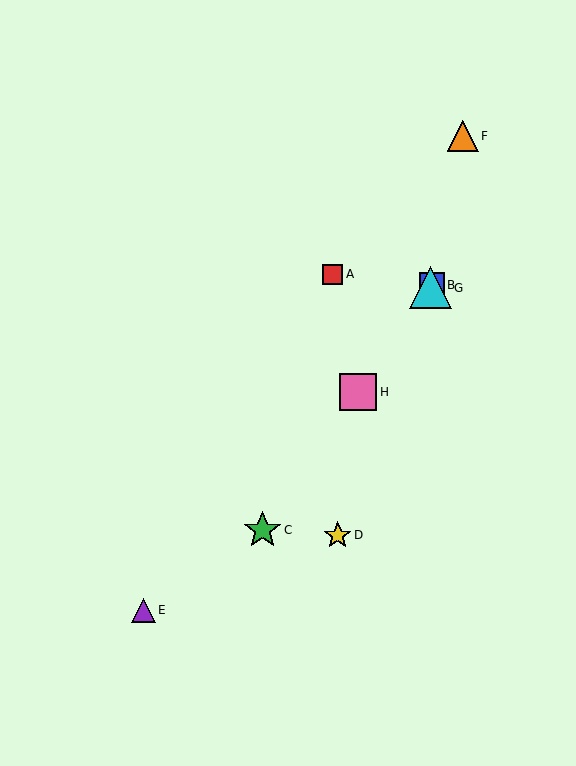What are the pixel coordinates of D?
Object D is at (338, 535).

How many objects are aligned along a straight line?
4 objects (B, C, G, H) are aligned along a straight line.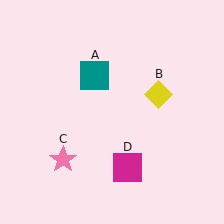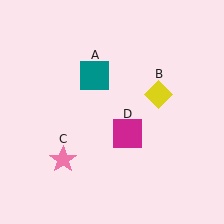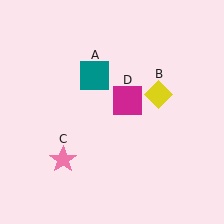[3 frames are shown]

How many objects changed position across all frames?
1 object changed position: magenta square (object D).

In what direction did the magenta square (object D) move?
The magenta square (object D) moved up.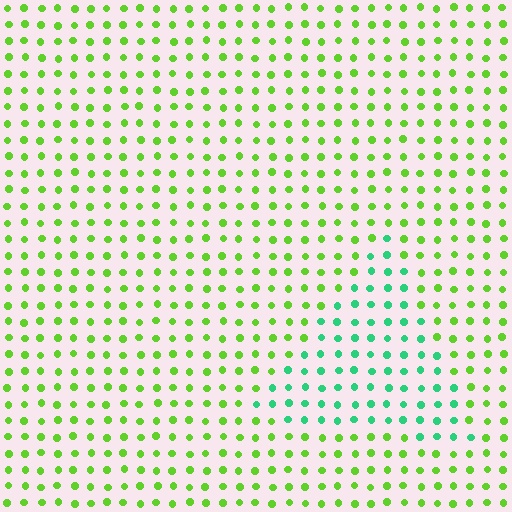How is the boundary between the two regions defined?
The boundary is defined purely by a slight shift in hue (about 49 degrees). Spacing, size, and orientation are identical on both sides.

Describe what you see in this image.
The image is filled with small lime elements in a uniform arrangement. A triangle-shaped region is visible where the elements are tinted to a slightly different hue, forming a subtle color boundary.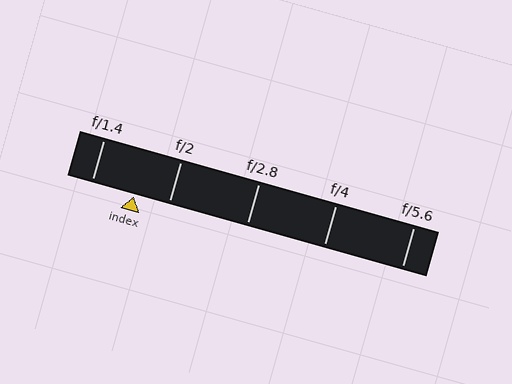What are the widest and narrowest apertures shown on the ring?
The widest aperture shown is f/1.4 and the narrowest is f/5.6.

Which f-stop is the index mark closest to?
The index mark is closest to f/2.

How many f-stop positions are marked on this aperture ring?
There are 5 f-stop positions marked.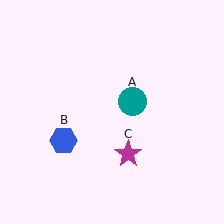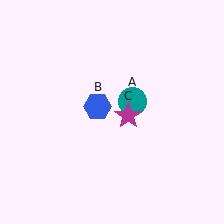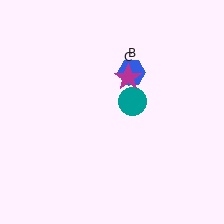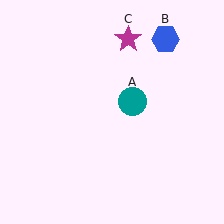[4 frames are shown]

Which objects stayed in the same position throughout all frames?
Teal circle (object A) remained stationary.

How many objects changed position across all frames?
2 objects changed position: blue hexagon (object B), magenta star (object C).